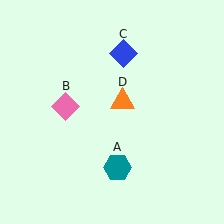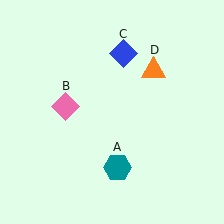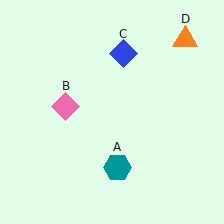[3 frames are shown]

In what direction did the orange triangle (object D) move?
The orange triangle (object D) moved up and to the right.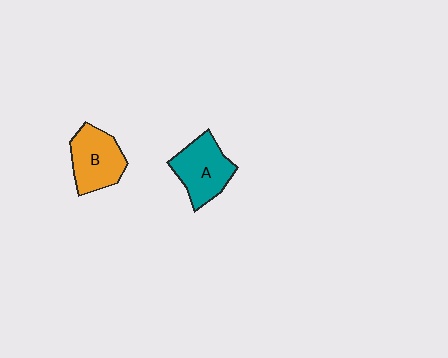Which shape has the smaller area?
Shape B (orange).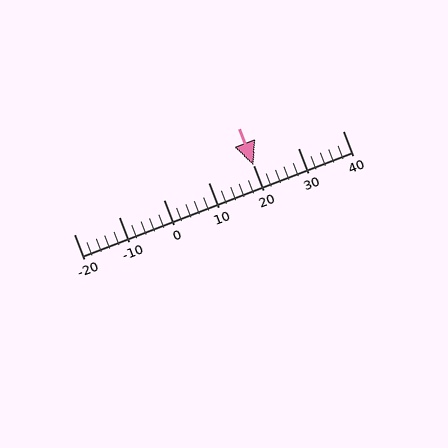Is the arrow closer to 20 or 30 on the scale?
The arrow is closer to 20.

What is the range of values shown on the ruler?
The ruler shows values from -20 to 40.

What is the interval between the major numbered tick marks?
The major tick marks are spaced 10 units apart.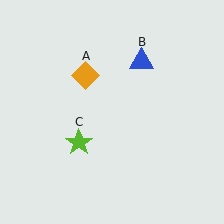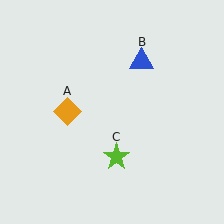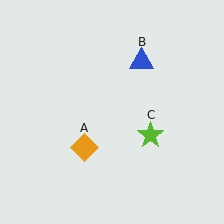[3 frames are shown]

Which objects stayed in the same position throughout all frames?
Blue triangle (object B) remained stationary.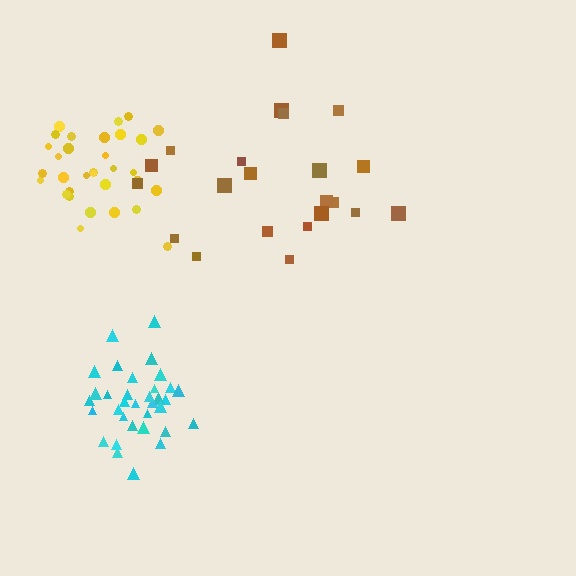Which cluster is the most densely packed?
Cyan.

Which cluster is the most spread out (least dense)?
Brown.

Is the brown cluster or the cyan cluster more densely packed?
Cyan.